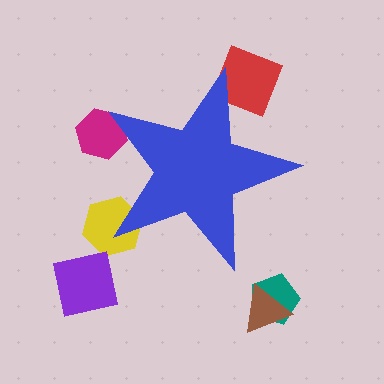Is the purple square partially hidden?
No, the purple square is fully visible.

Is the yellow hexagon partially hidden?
Yes, the yellow hexagon is partially hidden behind the blue star.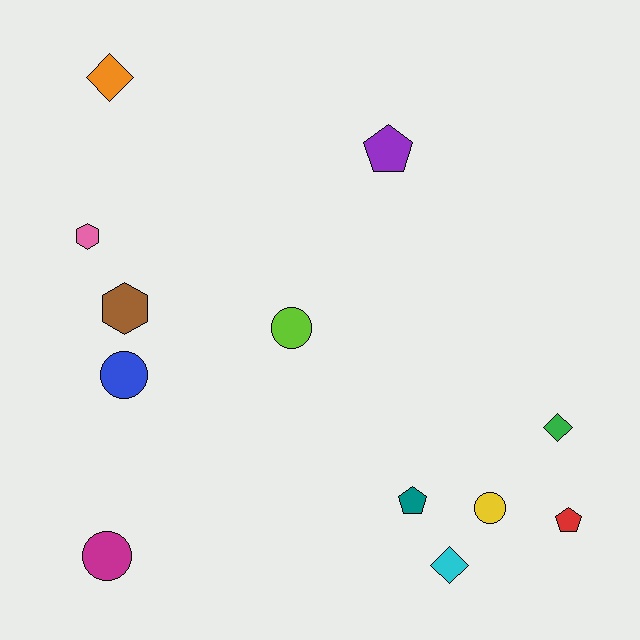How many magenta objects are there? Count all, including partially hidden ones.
There is 1 magenta object.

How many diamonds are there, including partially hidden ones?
There are 3 diamonds.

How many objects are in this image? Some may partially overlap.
There are 12 objects.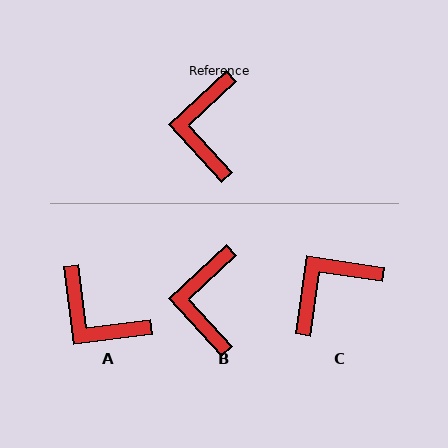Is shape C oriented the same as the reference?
No, it is off by about 51 degrees.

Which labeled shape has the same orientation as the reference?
B.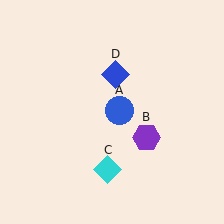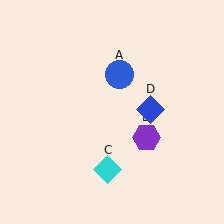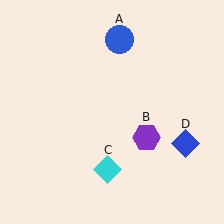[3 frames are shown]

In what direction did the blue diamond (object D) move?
The blue diamond (object D) moved down and to the right.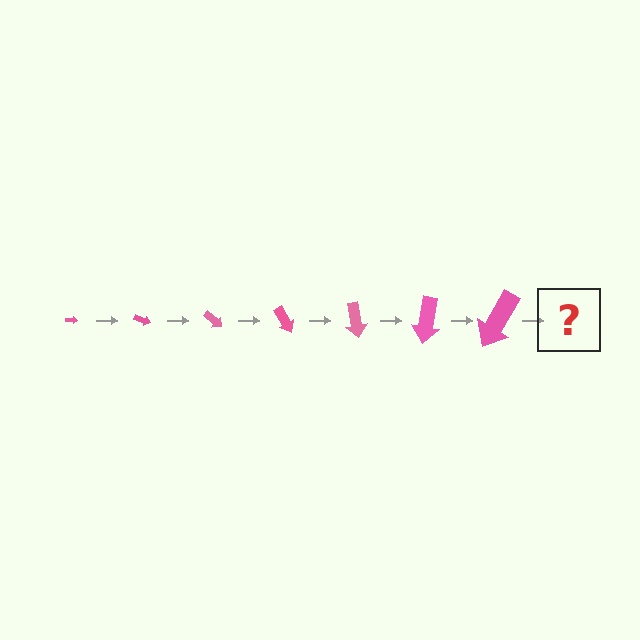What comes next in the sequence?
The next element should be an arrow, larger than the previous one and rotated 140 degrees from the start.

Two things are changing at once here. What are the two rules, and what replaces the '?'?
The two rules are that the arrow grows larger each step and it rotates 20 degrees each step. The '?' should be an arrow, larger than the previous one and rotated 140 degrees from the start.